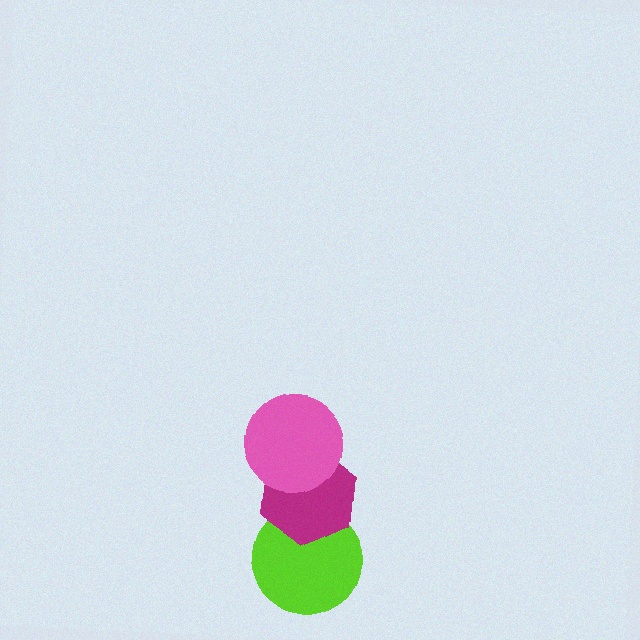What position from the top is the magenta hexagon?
The magenta hexagon is 2nd from the top.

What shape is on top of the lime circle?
The magenta hexagon is on top of the lime circle.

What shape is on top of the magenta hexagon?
The pink circle is on top of the magenta hexagon.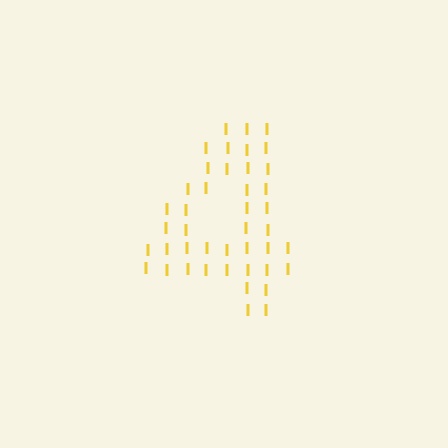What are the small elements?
The small elements are letter I's.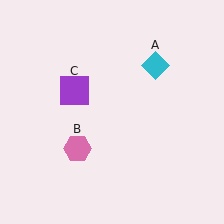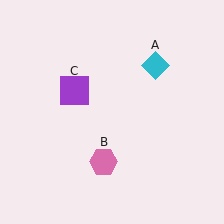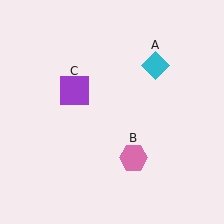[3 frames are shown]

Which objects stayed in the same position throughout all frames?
Cyan diamond (object A) and purple square (object C) remained stationary.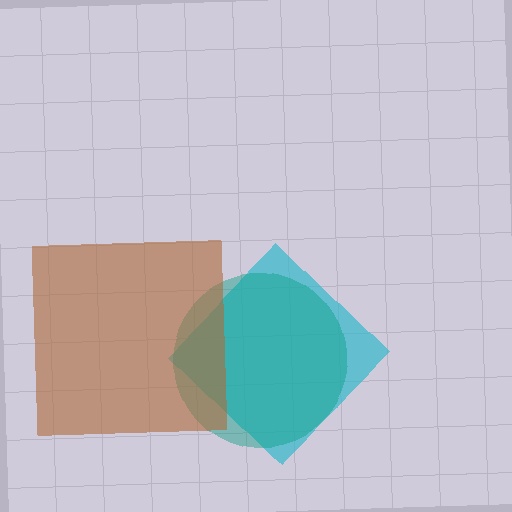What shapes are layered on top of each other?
The layered shapes are: a cyan diamond, a teal circle, a brown square.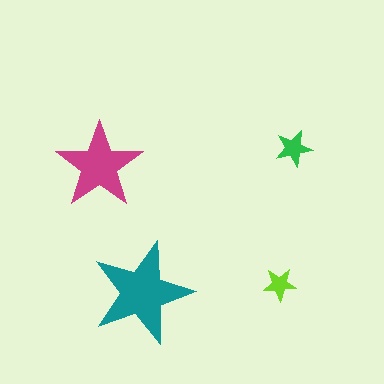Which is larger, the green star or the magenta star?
The magenta one.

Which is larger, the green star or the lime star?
The green one.